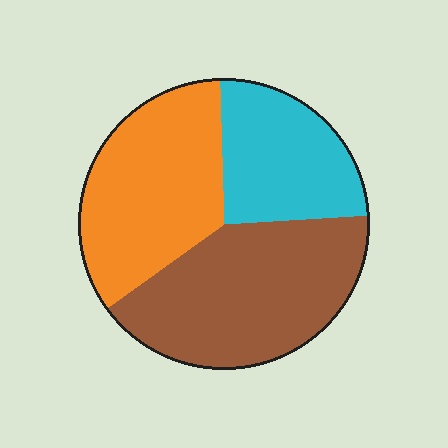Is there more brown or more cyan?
Brown.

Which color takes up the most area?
Brown, at roughly 40%.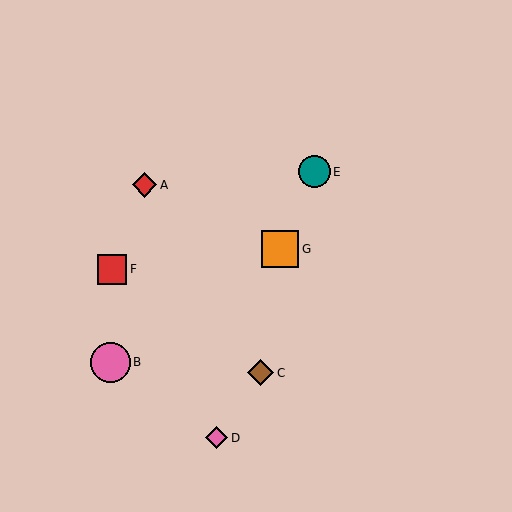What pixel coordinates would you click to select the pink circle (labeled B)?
Click at (110, 362) to select the pink circle B.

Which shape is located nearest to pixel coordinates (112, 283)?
The red square (labeled F) at (112, 269) is nearest to that location.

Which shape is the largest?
The pink circle (labeled B) is the largest.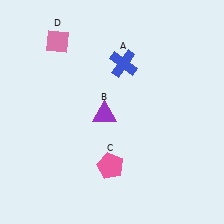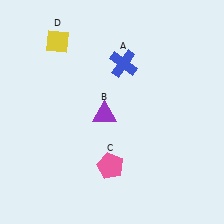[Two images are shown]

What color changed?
The diamond (D) changed from pink in Image 1 to yellow in Image 2.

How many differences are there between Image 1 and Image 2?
There is 1 difference between the two images.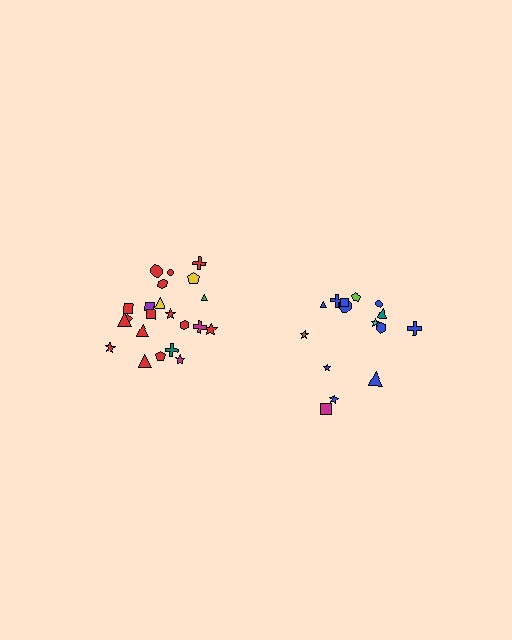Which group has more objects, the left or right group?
The left group.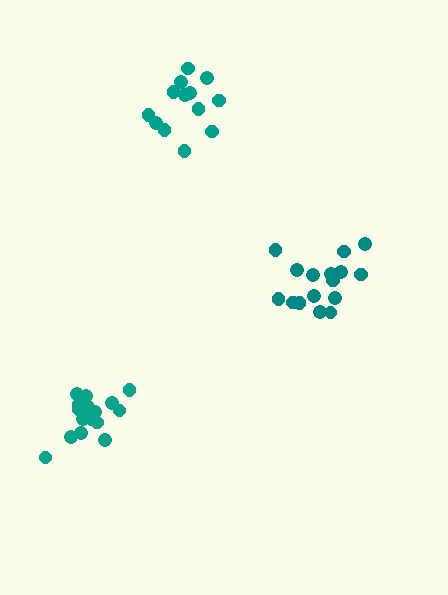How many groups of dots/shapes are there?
There are 3 groups.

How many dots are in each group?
Group 1: 17 dots, Group 2: 16 dots, Group 3: 13 dots (46 total).